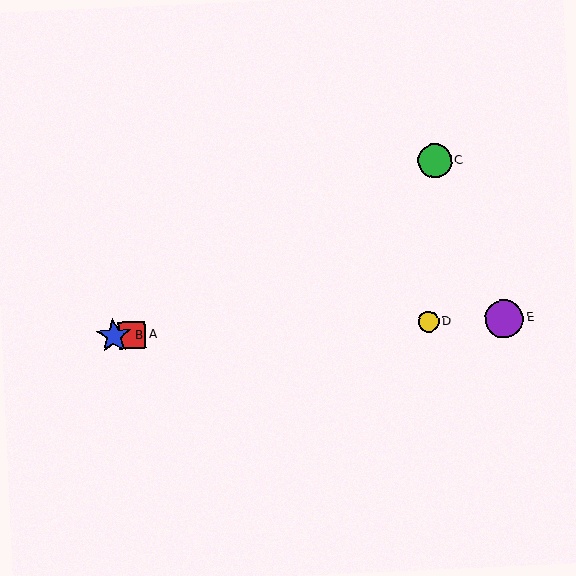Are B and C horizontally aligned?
No, B is at y≈336 and C is at y≈161.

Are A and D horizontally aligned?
Yes, both are at y≈335.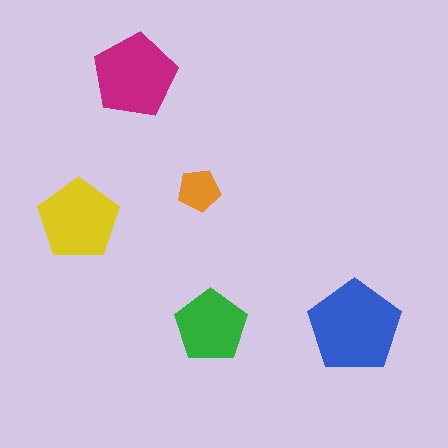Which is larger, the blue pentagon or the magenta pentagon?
The blue one.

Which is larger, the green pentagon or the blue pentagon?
The blue one.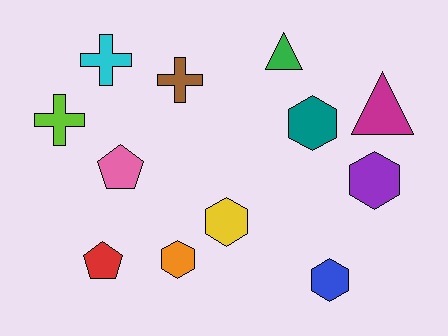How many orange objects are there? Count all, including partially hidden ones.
There is 1 orange object.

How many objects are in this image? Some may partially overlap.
There are 12 objects.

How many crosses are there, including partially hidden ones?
There are 3 crosses.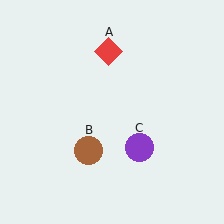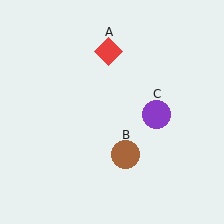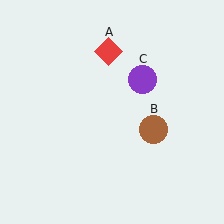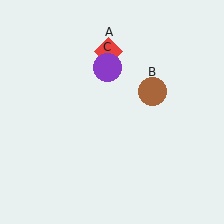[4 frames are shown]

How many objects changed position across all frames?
2 objects changed position: brown circle (object B), purple circle (object C).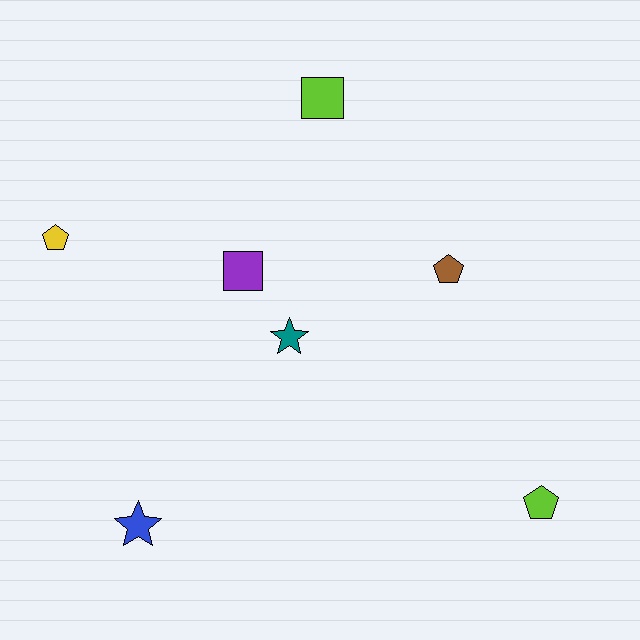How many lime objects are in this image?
There are 2 lime objects.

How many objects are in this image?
There are 7 objects.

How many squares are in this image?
There are 2 squares.